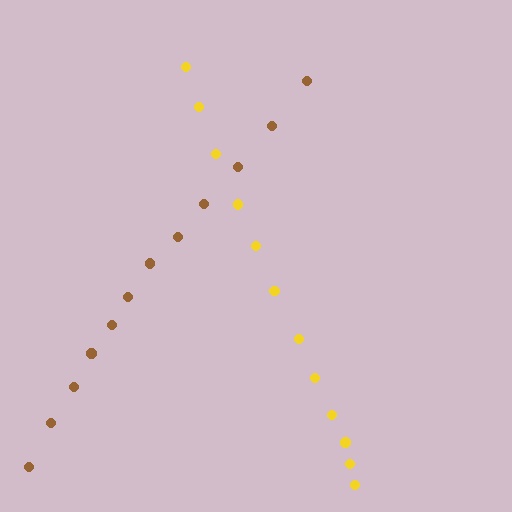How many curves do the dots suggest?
There are 2 distinct paths.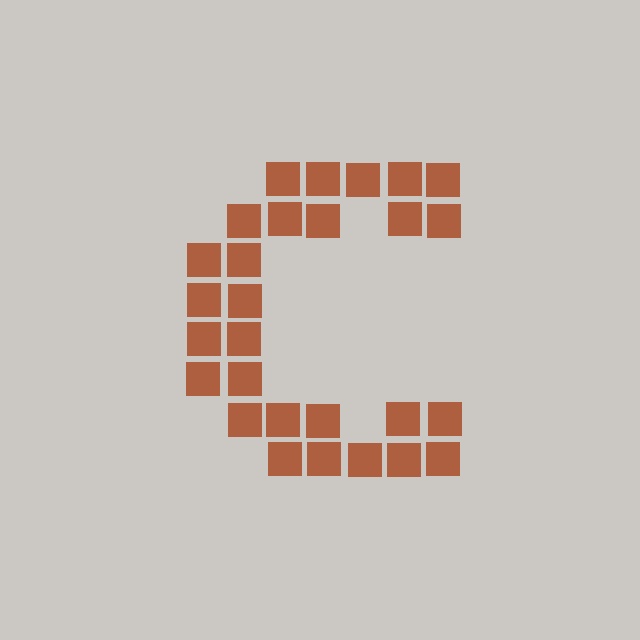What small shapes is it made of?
It is made of small squares.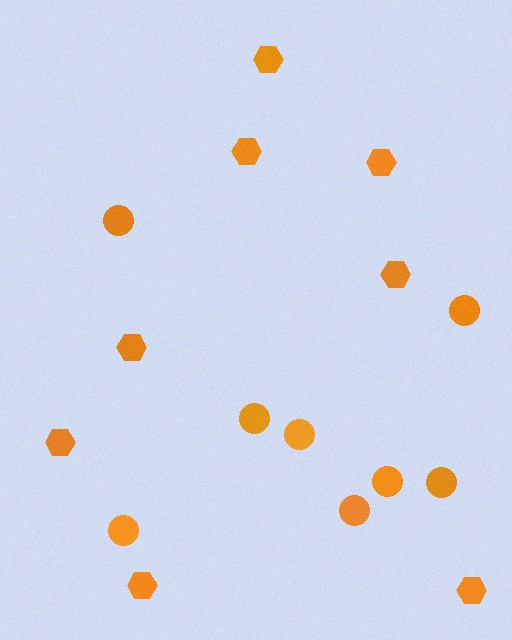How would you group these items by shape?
There are 2 groups: one group of hexagons (8) and one group of circles (8).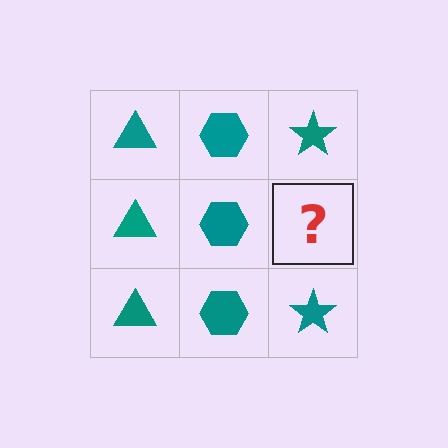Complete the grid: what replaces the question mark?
The question mark should be replaced with a teal star.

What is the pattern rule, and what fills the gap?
The rule is that each column has a consistent shape. The gap should be filled with a teal star.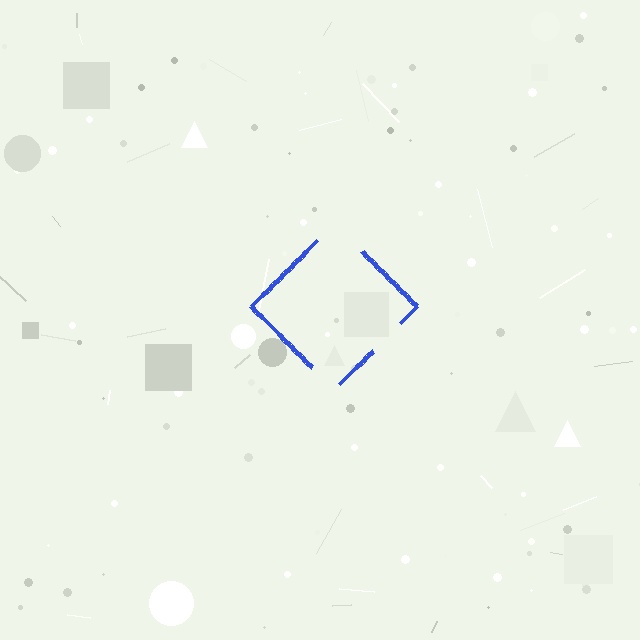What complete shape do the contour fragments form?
The contour fragments form a diamond.